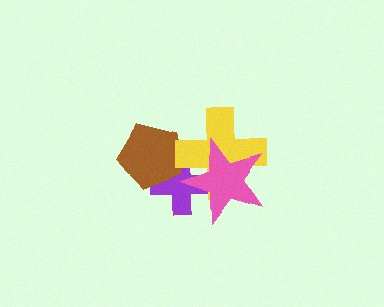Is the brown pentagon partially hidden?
Yes, it is partially covered by another shape.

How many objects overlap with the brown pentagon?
2 objects overlap with the brown pentagon.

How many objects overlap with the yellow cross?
3 objects overlap with the yellow cross.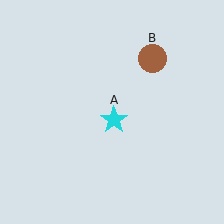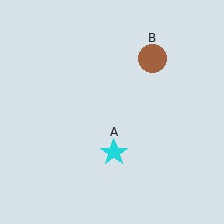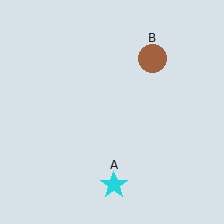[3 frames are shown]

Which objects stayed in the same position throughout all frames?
Brown circle (object B) remained stationary.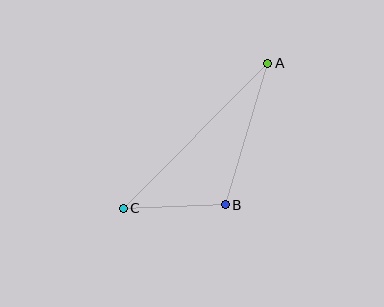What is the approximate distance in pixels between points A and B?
The distance between A and B is approximately 148 pixels.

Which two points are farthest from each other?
Points A and C are farthest from each other.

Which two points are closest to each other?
Points B and C are closest to each other.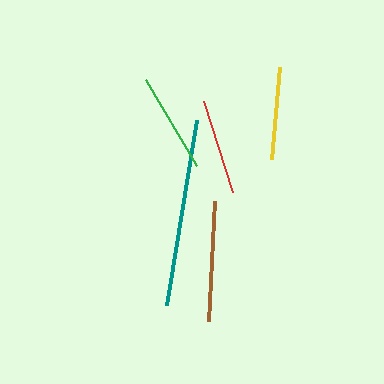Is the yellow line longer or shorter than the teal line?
The teal line is longer than the yellow line.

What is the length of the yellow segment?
The yellow segment is approximately 92 pixels long.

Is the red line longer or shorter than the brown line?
The brown line is longer than the red line.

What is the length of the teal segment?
The teal segment is approximately 187 pixels long.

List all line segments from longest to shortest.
From longest to shortest: teal, brown, green, red, yellow.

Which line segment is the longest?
The teal line is the longest at approximately 187 pixels.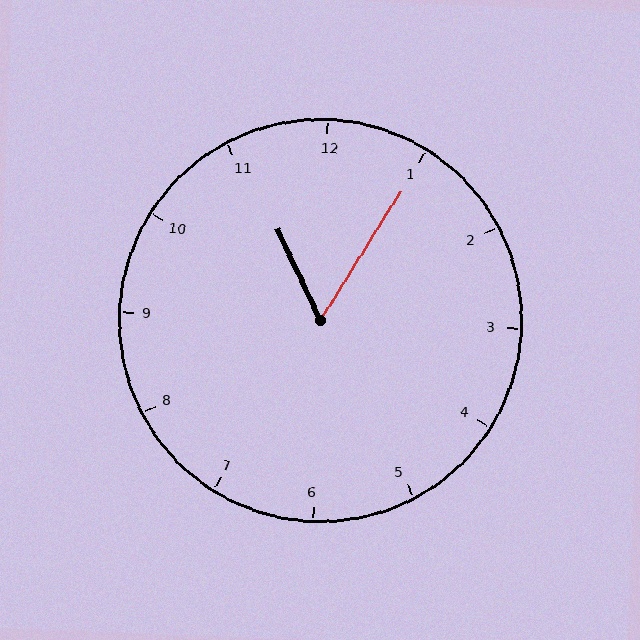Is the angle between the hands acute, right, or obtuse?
It is acute.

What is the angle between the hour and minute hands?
Approximately 58 degrees.